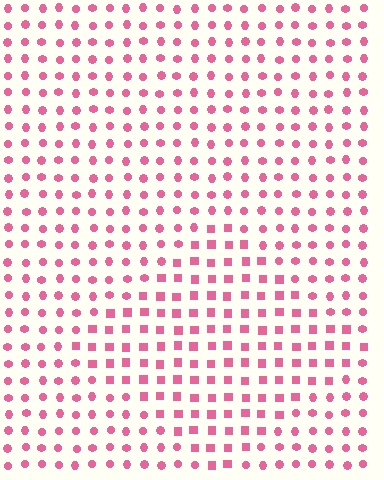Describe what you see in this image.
The image is filled with small pink elements arranged in a uniform grid. A diamond-shaped region contains squares, while the surrounding area contains circles. The boundary is defined purely by the change in element shape.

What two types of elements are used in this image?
The image uses squares inside the diamond region and circles outside it.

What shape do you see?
I see a diamond.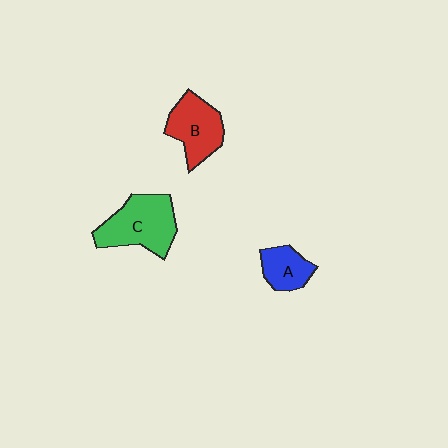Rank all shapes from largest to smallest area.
From largest to smallest: C (green), B (red), A (blue).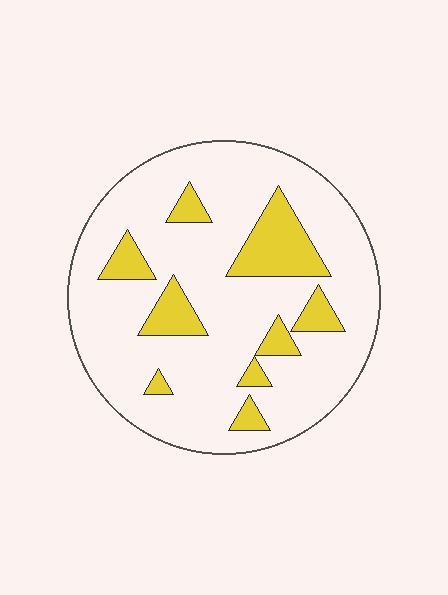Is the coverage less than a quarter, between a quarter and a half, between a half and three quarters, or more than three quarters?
Less than a quarter.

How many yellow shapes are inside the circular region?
9.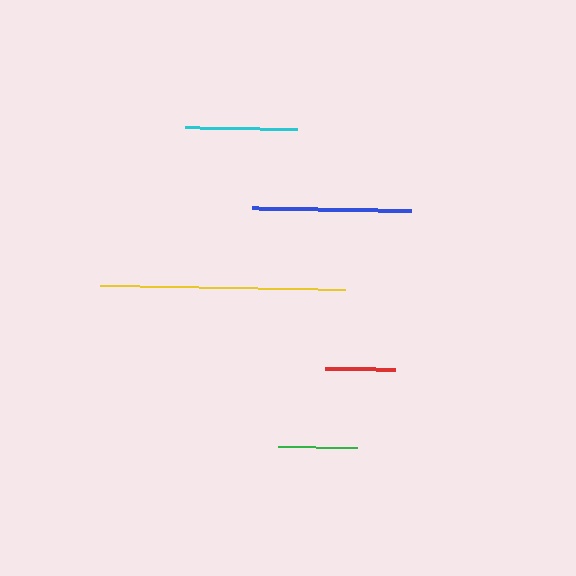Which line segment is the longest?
The yellow line is the longest at approximately 245 pixels.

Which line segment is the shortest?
The red line is the shortest at approximately 70 pixels.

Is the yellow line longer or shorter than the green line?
The yellow line is longer than the green line.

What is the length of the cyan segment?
The cyan segment is approximately 113 pixels long.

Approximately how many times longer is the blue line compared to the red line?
The blue line is approximately 2.3 times the length of the red line.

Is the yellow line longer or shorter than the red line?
The yellow line is longer than the red line.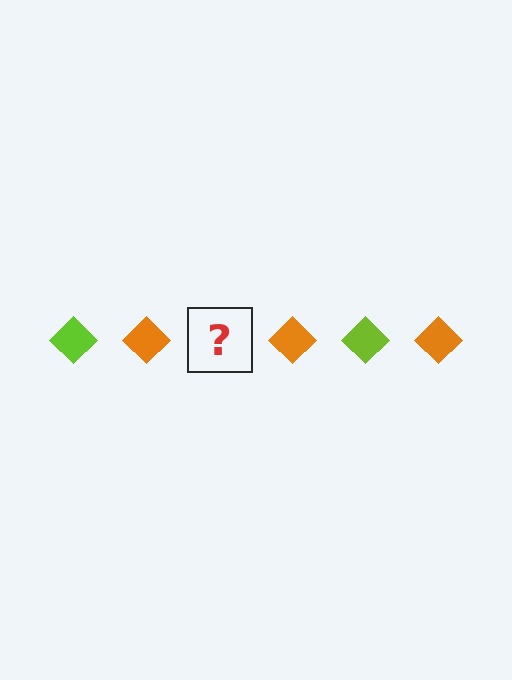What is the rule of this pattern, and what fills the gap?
The rule is that the pattern cycles through lime, orange diamonds. The gap should be filled with a lime diamond.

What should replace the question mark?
The question mark should be replaced with a lime diamond.